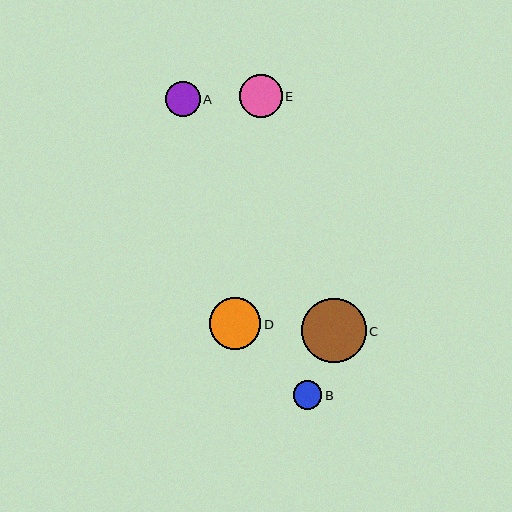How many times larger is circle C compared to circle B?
Circle C is approximately 2.2 times the size of circle B.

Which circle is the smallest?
Circle B is the smallest with a size of approximately 29 pixels.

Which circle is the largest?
Circle C is the largest with a size of approximately 64 pixels.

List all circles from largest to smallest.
From largest to smallest: C, D, E, A, B.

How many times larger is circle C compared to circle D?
Circle C is approximately 1.2 times the size of circle D.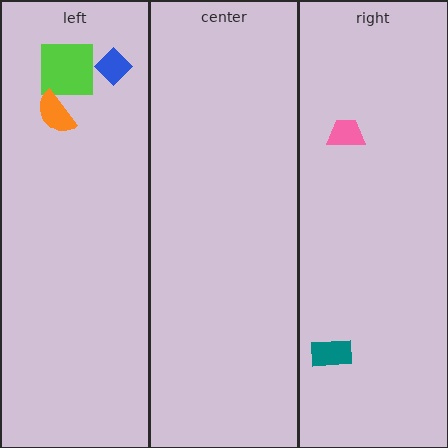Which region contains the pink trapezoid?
The right region.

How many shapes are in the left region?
3.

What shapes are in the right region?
The teal rectangle, the pink trapezoid.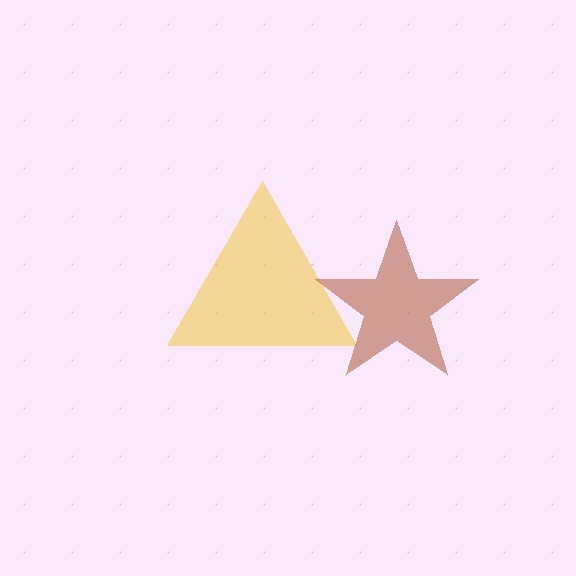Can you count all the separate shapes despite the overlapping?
Yes, there are 2 separate shapes.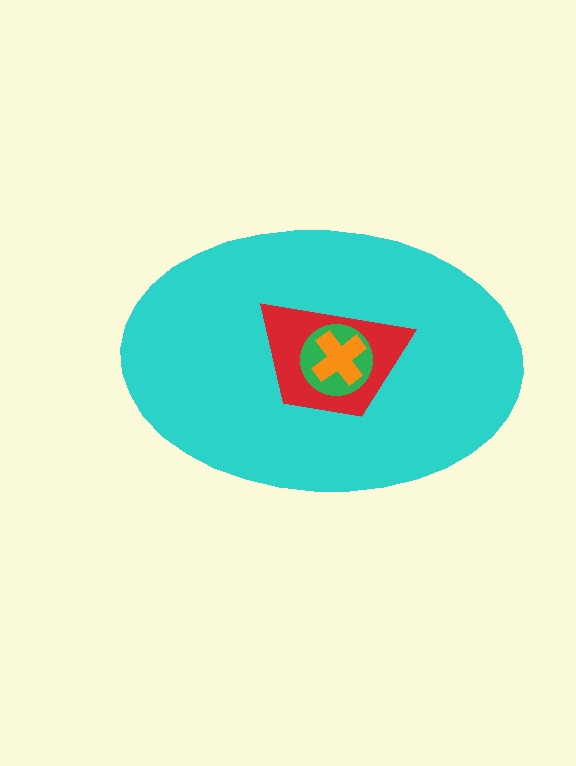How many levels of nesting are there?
4.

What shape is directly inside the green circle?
The orange cross.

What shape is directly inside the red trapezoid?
The green circle.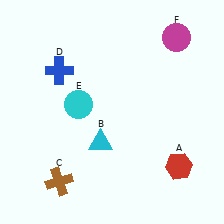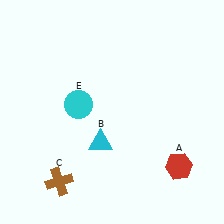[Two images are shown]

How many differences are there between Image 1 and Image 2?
There are 2 differences between the two images.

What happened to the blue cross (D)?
The blue cross (D) was removed in Image 2. It was in the top-left area of Image 1.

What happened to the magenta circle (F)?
The magenta circle (F) was removed in Image 2. It was in the top-right area of Image 1.